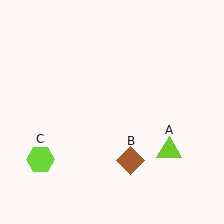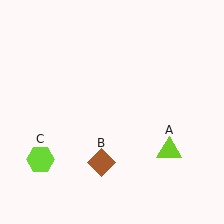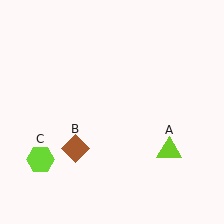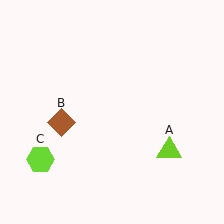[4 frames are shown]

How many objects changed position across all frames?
1 object changed position: brown diamond (object B).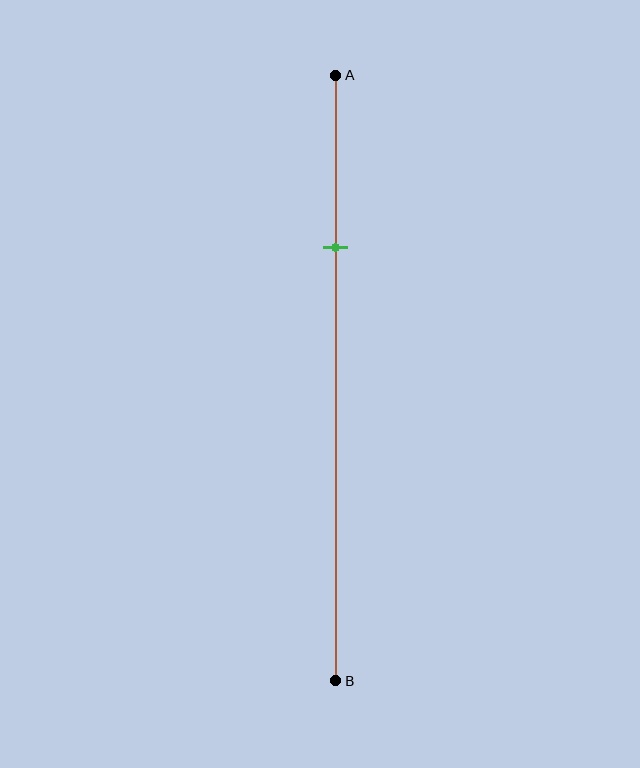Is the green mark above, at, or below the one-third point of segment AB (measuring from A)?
The green mark is above the one-third point of segment AB.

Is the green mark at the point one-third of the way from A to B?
No, the mark is at about 30% from A, not at the 33% one-third point.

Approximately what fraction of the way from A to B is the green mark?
The green mark is approximately 30% of the way from A to B.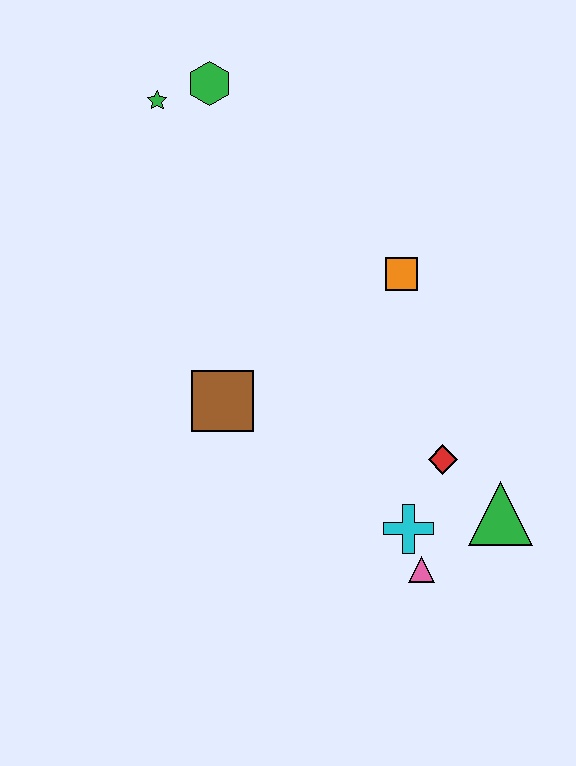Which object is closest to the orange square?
The red diamond is closest to the orange square.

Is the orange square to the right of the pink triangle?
No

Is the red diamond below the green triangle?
No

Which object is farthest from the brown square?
The green hexagon is farthest from the brown square.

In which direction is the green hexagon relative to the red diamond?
The green hexagon is above the red diamond.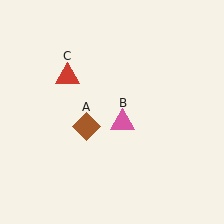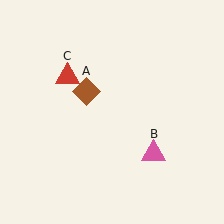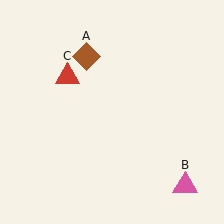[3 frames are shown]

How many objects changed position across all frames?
2 objects changed position: brown diamond (object A), pink triangle (object B).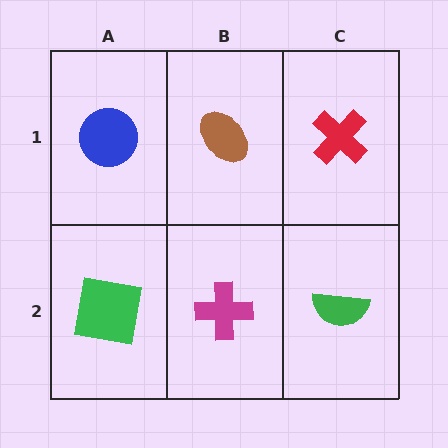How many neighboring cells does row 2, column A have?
2.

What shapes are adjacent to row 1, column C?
A green semicircle (row 2, column C), a brown ellipse (row 1, column B).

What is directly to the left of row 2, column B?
A green square.